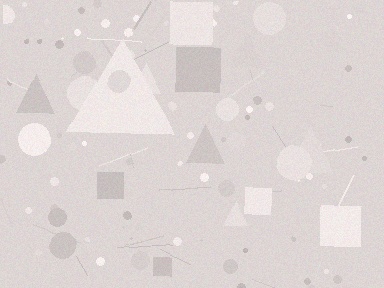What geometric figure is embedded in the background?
A triangle is embedded in the background.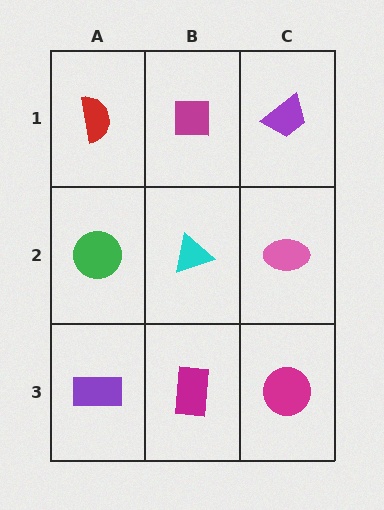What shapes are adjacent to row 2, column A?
A red semicircle (row 1, column A), a purple rectangle (row 3, column A), a cyan triangle (row 2, column B).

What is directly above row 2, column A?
A red semicircle.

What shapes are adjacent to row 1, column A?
A green circle (row 2, column A), a magenta square (row 1, column B).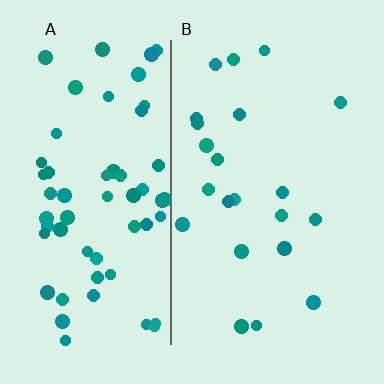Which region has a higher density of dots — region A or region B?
A (the left).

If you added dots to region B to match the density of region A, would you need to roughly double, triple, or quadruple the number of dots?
Approximately triple.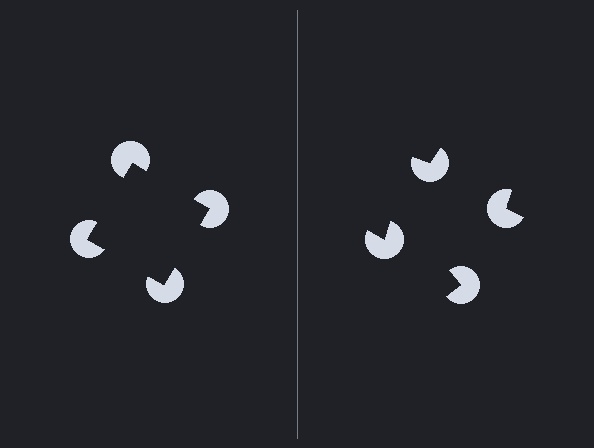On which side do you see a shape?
An illusory square appears on the left side. On the right side the wedge cuts are rotated, so no coherent shape forms.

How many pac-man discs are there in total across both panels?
8 — 4 on each side.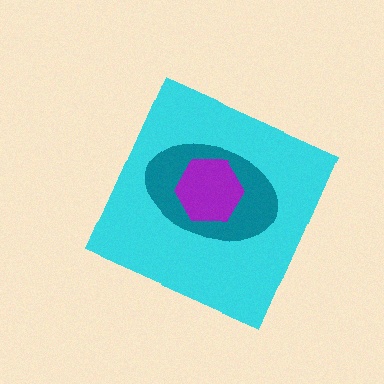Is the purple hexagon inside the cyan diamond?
Yes.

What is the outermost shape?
The cyan diamond.